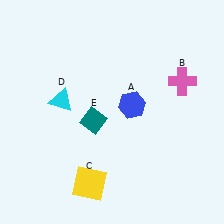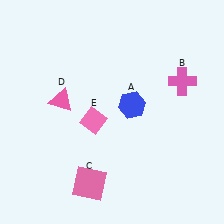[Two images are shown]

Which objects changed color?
C changed from yellow to pink. D changed from cyan to pink. E changed from teal to pink.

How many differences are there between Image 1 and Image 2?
There are 3 differences between the two images.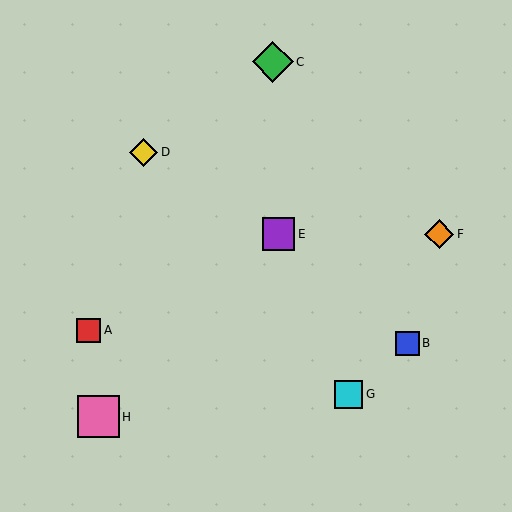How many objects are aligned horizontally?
2 objects (E, F) are aligned horizontally.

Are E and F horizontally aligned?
Yes, both are at y≈234.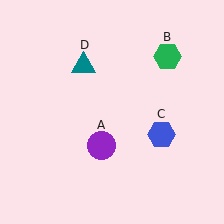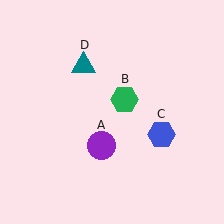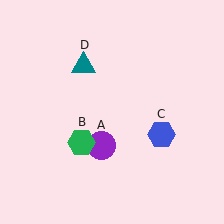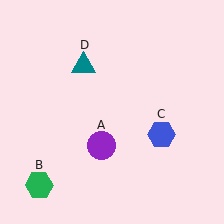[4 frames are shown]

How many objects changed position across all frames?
1 object changed position: green hexagon (object B).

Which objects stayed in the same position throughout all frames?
Purple circle (object A) and blue hexagon (object C) and teal triangle (object D) remained stationary.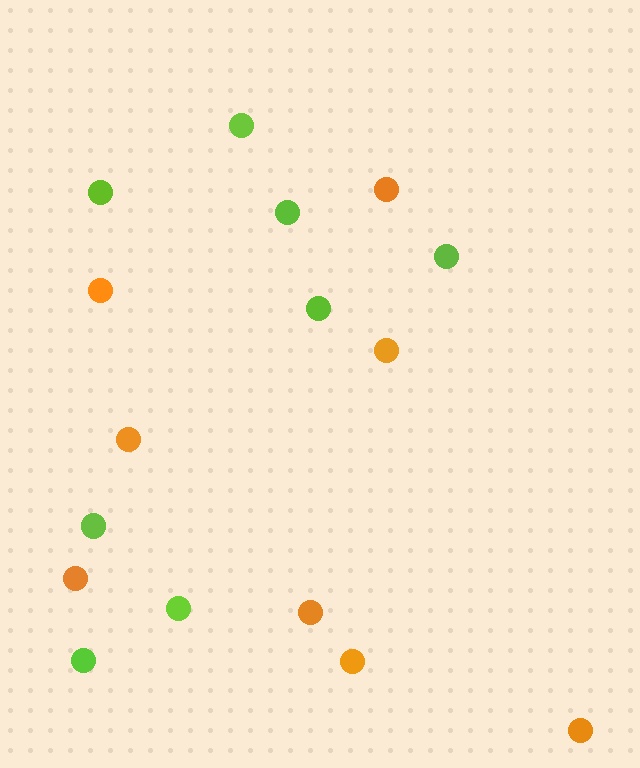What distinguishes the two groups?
There are 2 groups: one group of lime circles (8) and one group of orange circles (8).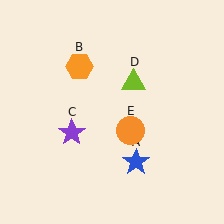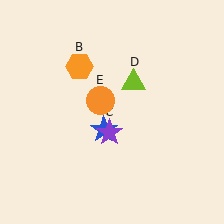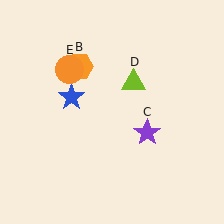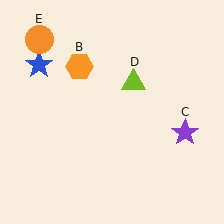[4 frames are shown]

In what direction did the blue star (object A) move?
The blue star (object A) moved up and to the left.